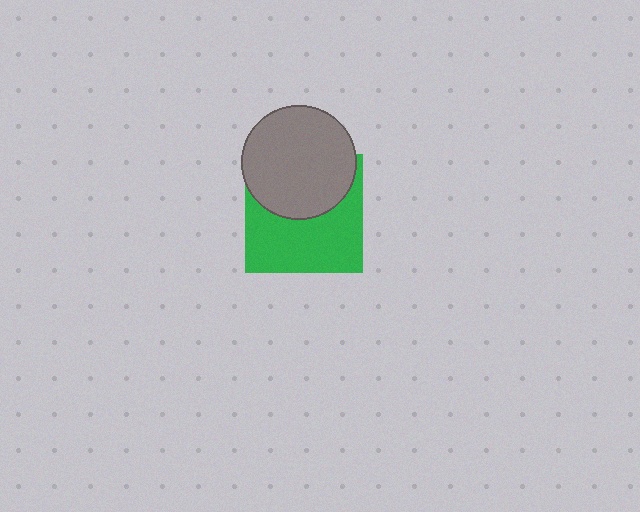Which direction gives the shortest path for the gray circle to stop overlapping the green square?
Moving up gives the shortest separation.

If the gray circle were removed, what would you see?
You would see the complete green square.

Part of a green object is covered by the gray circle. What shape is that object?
It is a square.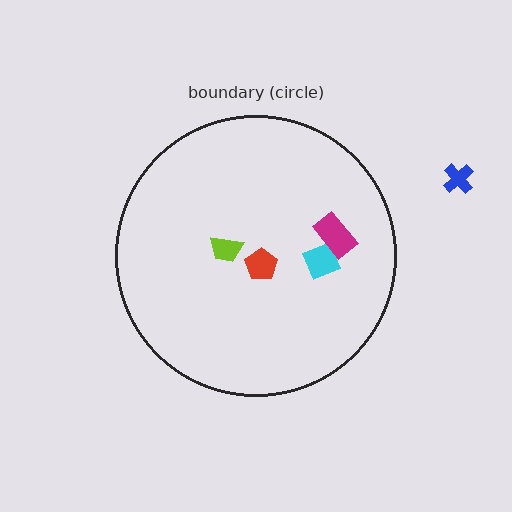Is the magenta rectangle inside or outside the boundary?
Inside.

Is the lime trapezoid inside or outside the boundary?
Inside.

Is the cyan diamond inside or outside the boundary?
Inside.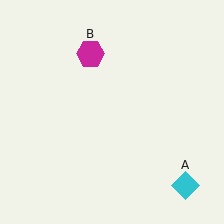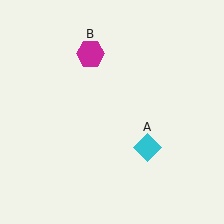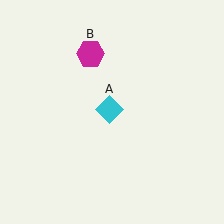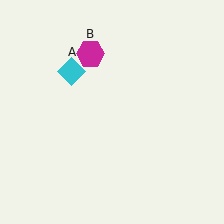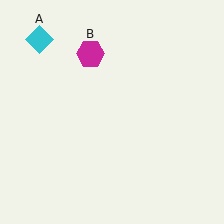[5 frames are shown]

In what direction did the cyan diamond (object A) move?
The cyan diamond (object A) moved up and to the left.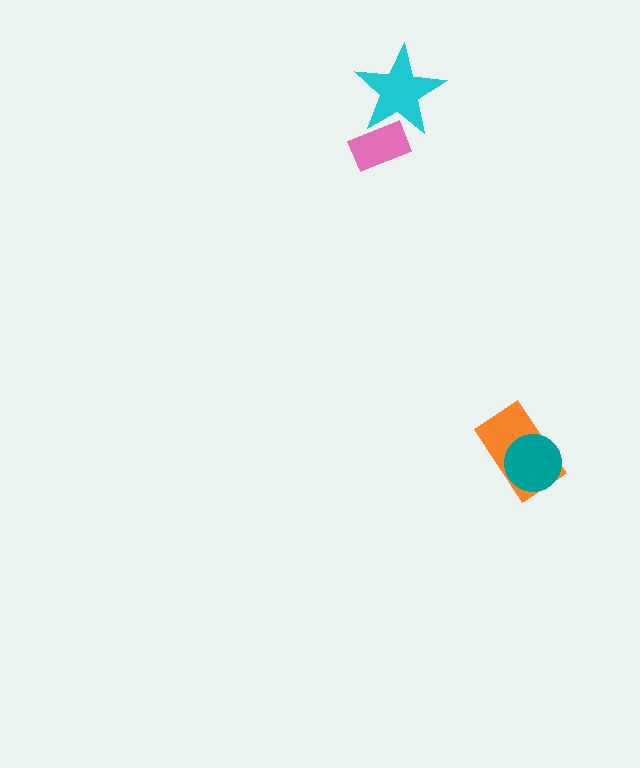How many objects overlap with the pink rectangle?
1 object overlaps with the pink rectangle.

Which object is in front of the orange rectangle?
The teal circle is in front of the orange rectangle.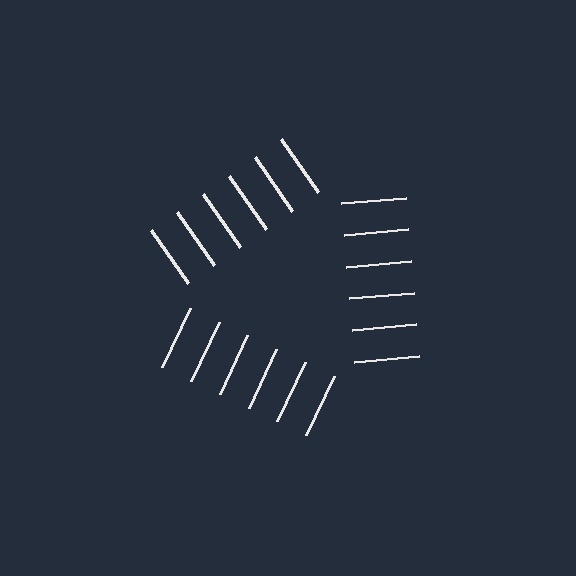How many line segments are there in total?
18 — 6 along each of the 3 edges.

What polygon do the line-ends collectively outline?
An illusory triangle — the line segments terminate on its edges but no continuous stroke is drawn.